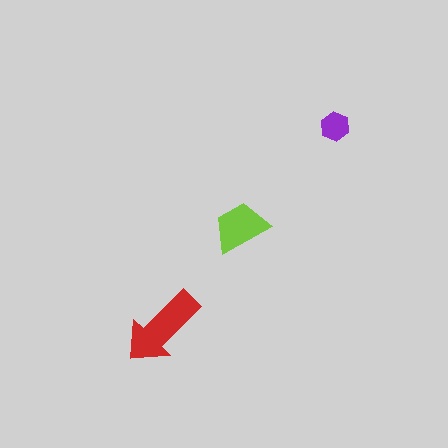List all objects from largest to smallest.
The red arrow, the lime trapezoid, the purple hexagon.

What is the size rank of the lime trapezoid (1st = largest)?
2nd.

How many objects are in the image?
There are 3 objects in the image.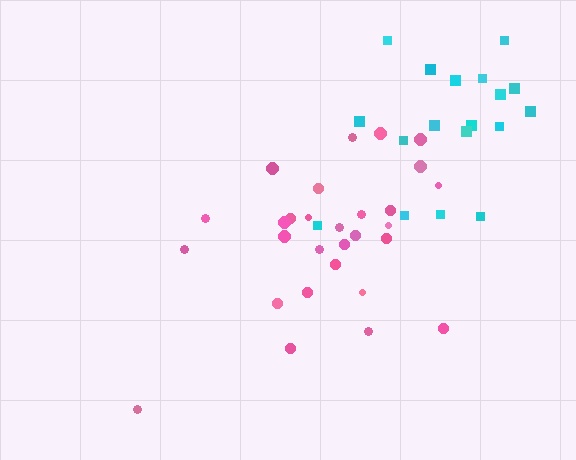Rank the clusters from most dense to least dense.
pink, cyan.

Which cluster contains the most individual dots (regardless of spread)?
Pink (30).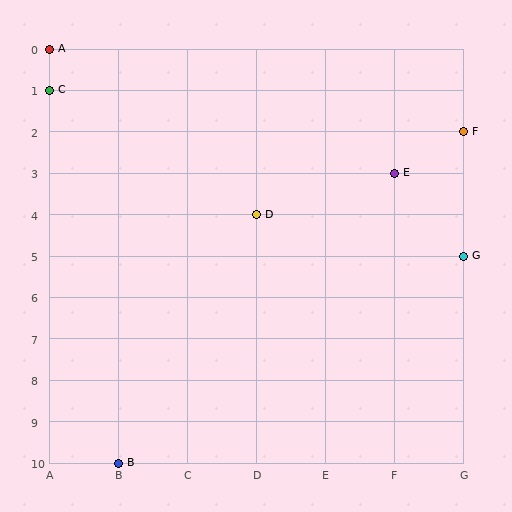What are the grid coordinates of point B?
Point B is at grid coordinates (B, 10).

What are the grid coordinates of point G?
Point G is at grid coordinates (G, 5).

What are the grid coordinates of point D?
Point D is at grid coordinates (D, 4).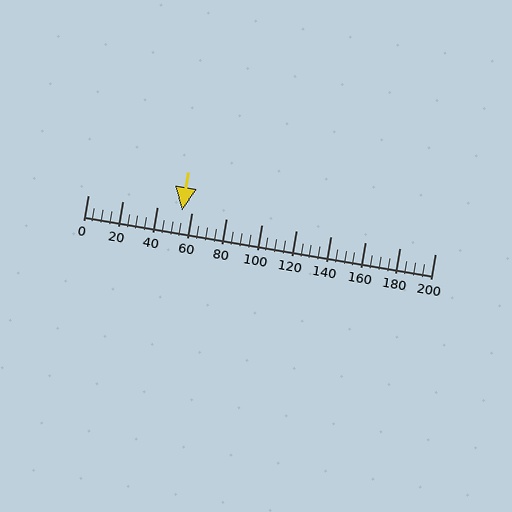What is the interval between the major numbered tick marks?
The major tick marks are spaced 20 units apart.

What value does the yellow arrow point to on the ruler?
The yellow arrow points to approximately 54.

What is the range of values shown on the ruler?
The ruler shows values from 0 to 200.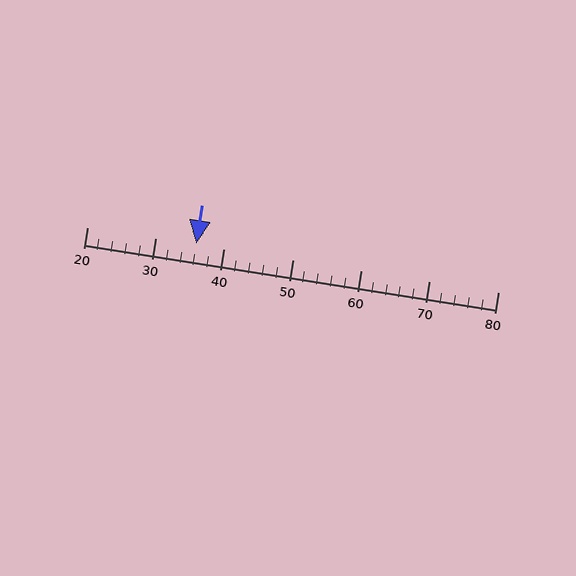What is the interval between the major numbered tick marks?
The major tick marks are spaced 10 units apart.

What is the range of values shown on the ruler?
The ruler shows values from 20 to 80.